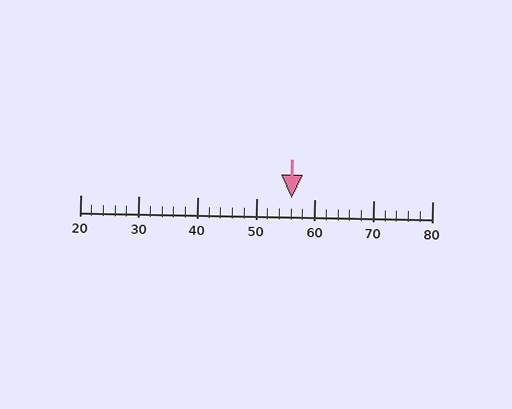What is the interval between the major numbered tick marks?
The major tick marks are spaced 10 units apart.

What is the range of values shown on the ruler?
The ruler shows values from 20 to 80.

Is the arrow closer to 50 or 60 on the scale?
The arrow is closer to 60.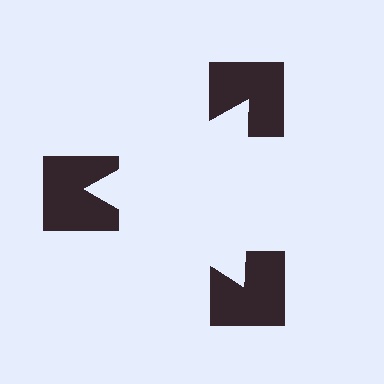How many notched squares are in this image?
There are 3 — one at each vertex of the illusory triangle.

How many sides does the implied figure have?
3 sides.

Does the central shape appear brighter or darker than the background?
It typically appears slightly brighter than the background, even though no actual brightness change is drawn.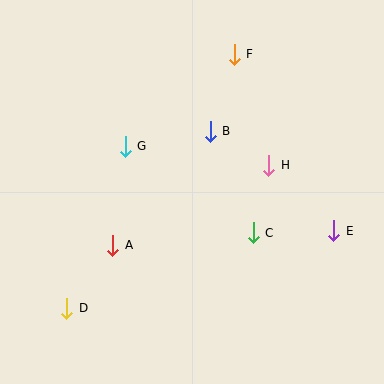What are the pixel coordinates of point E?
Point E is at (334, 231).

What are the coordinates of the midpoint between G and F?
The midpoint between G and F is at (180, 100).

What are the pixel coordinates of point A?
Point A is at (113, 245).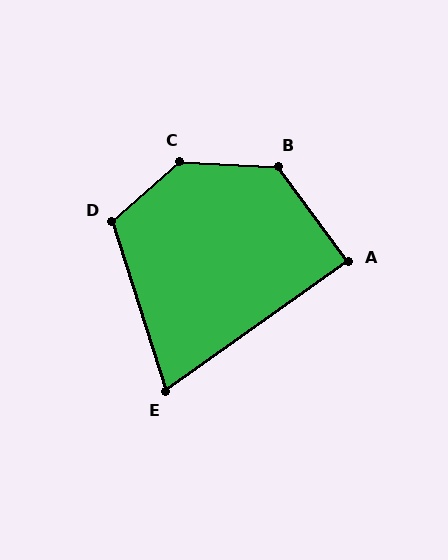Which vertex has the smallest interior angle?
E, at approximately 72 degrees.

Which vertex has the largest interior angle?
C, at approximately 136 degrees.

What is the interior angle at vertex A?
Approximately 89 degrees (approximately right).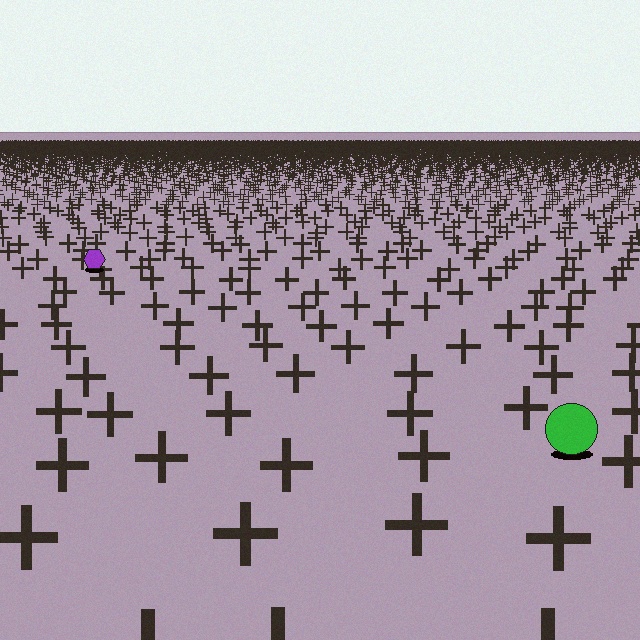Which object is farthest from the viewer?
The purple hexagon is farthest from the viewer. It appears smaller and the ground texture around it is denser.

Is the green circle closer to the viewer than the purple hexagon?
Yes. The green circle is closer — you can tell from the texture gradient: the ground texture is coarser near it.